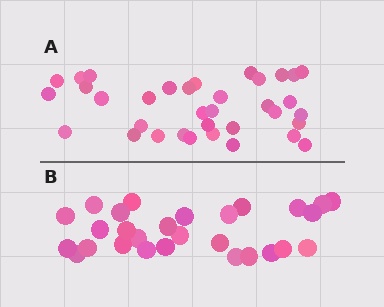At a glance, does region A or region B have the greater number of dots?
Region A (the top region) has more dots.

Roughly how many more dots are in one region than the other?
Region A has roughly 8 or so more dots than region B.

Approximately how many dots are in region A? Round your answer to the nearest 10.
About 40 dots. (The exact count is 35, which rounds to 40.)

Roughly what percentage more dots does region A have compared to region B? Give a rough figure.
About 25% more.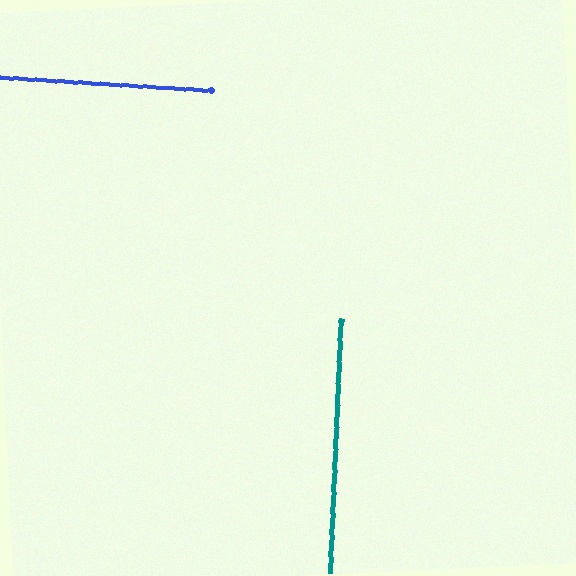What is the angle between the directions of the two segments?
Approximately 89 degrees.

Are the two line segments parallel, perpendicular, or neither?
Perpendicular — they meet at approximately 89°.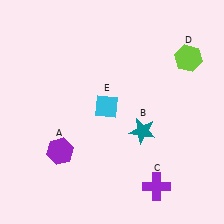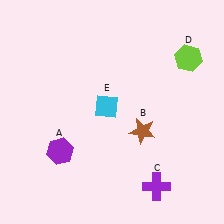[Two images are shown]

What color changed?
The star (B) changed from teal in Image 1 to brown in Image 2.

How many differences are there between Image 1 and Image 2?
There is 1 difference between the two images.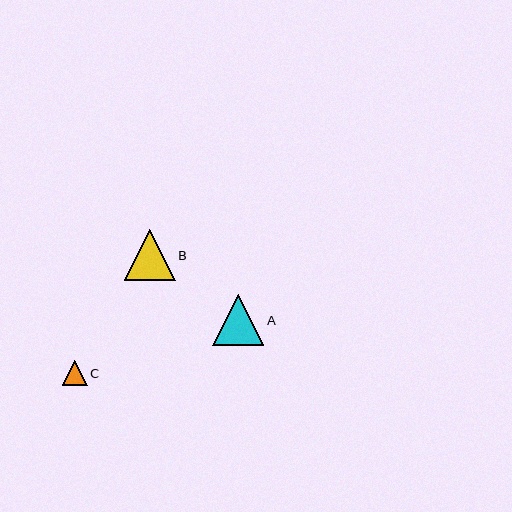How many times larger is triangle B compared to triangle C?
Triangle B is approximately 2.1 times the size of triangle C.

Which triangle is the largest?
Triangle A is the largest with a size of approximately 51 pixels.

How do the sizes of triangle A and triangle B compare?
Triangle A and triangle B are approximately the same size.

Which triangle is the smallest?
Triangle C is the smallest with a size of approximately 25 pixels.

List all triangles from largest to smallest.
From largest to smallest: A, B, C.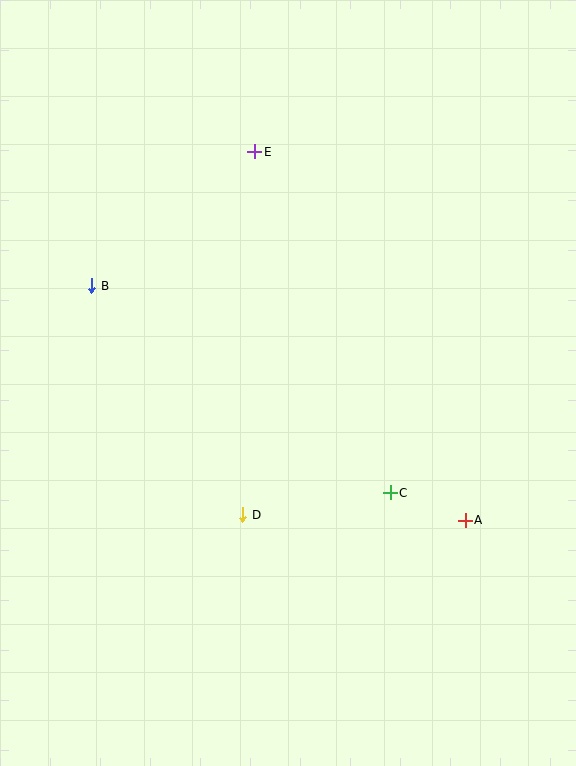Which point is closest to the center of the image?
Point D at (243, 515) is closest to the center.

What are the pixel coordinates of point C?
Point C is at (390, 493).